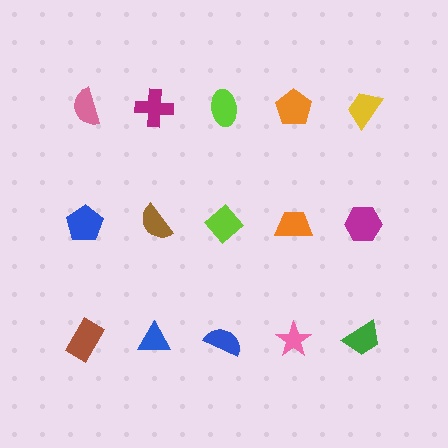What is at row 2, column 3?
A lime diamond.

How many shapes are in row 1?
5 shapes.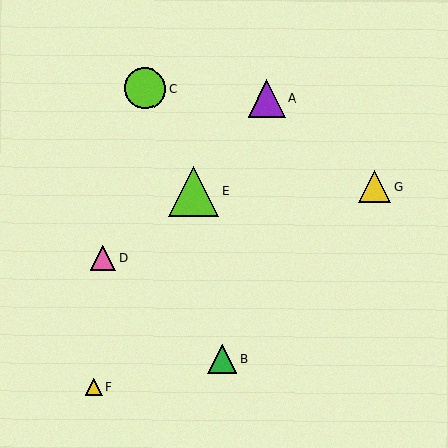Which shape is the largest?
The lime triangle (labeled E) is the largest.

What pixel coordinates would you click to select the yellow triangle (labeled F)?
Click at (94, 387) to select the yellow triangle F.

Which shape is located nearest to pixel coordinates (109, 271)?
The pink triangle (labeled D) at (103, 258) is nearest to that location.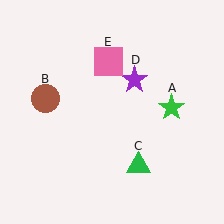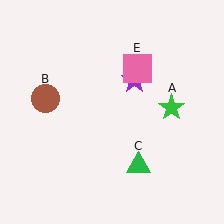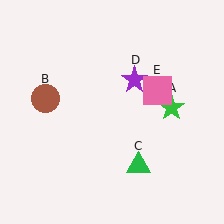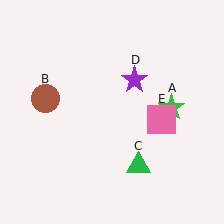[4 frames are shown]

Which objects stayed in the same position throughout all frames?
Green star (object A) and brown circle (object B) and green triangle (object C) and purple star (object D) remained stationary.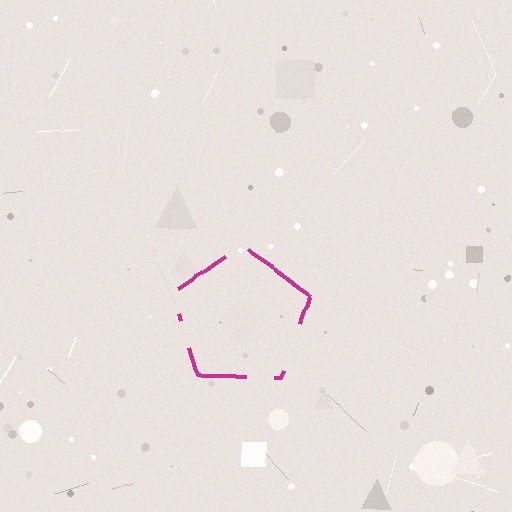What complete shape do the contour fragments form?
The contour fragments form a pentagon.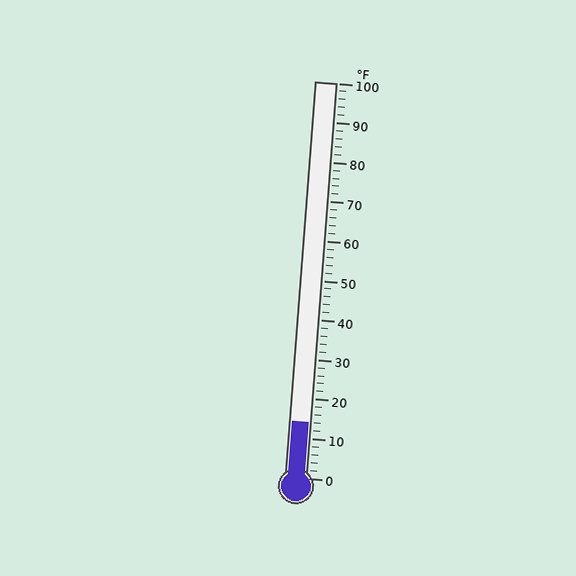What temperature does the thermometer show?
The thermometer shows approximately 14°F.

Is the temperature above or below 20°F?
The temperature is below 20°F.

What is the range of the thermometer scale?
The thermometer scale ranges from 0°F to 100°F.